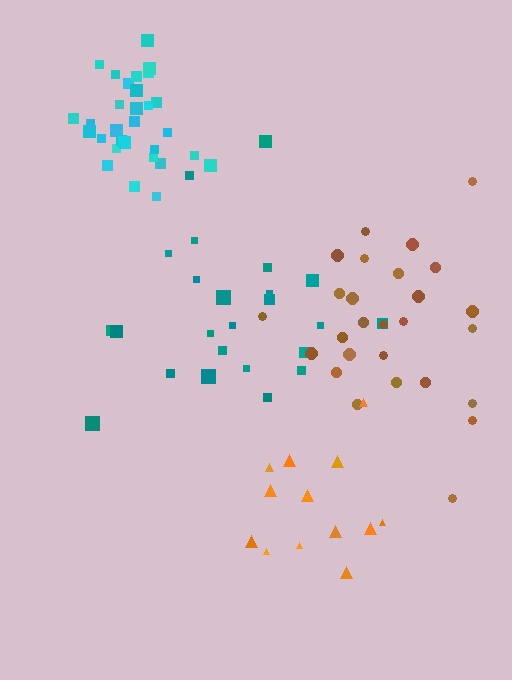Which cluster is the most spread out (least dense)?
Teal.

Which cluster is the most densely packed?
Cyan.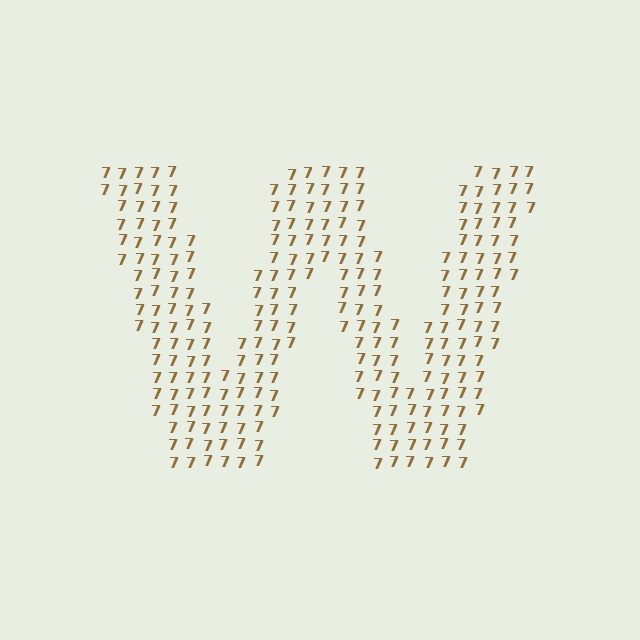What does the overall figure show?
The overall figure shows the letter W.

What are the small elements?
The small elements are digit 7's.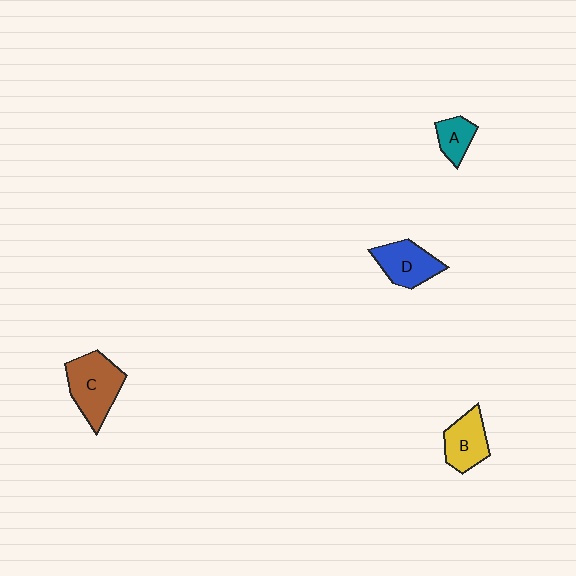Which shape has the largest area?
Shape C (brown).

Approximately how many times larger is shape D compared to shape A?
Approximately 1.7 times.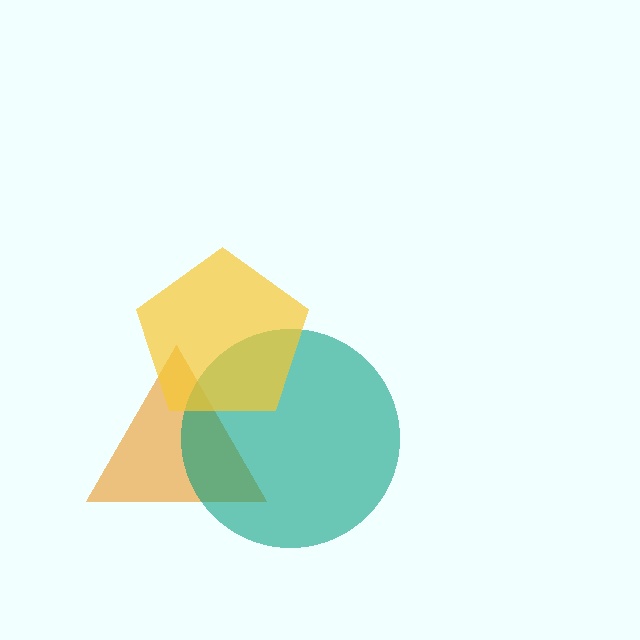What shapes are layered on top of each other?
The layered shapes are: an orange triangle, a teal circle, a yellow pentagon.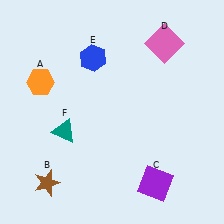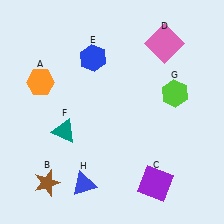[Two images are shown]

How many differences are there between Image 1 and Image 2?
There are 2 differences between the two images.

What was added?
A lime hexagon (G), a blue triangle (H) were added in Image 2.